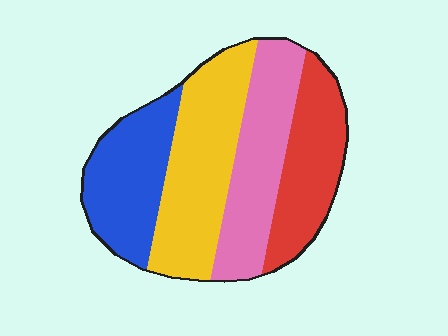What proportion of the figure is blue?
Blue covers roughly 25% of the figure.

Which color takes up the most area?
Yellow, at roughly 30%.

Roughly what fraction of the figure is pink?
Pink takes up about one quarter (1/4) of the figure.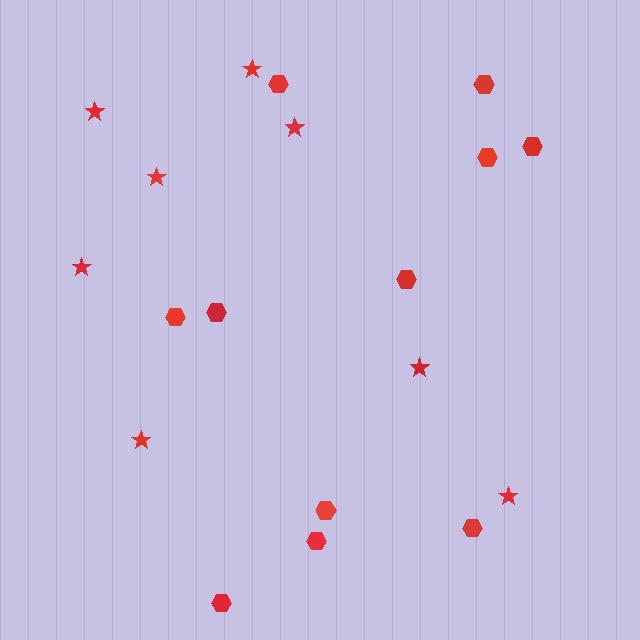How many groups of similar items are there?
There are 2 groups: one group of hexagons (11) and one group of stars (8).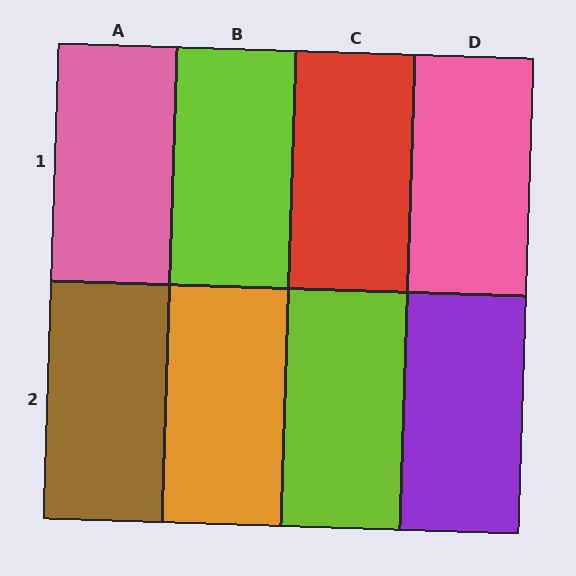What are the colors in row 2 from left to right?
Brown, orange, lime, purple.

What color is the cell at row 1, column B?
Lime.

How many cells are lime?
2 cells are lime.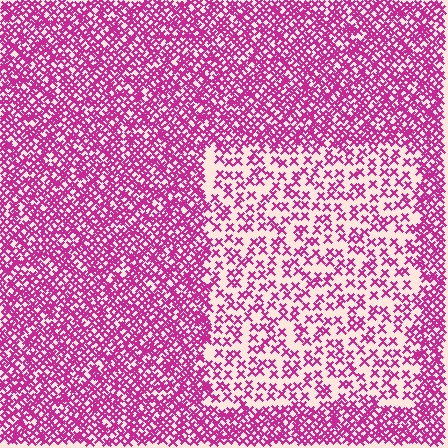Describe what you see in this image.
The image contains small magenta elements arranged at two different densities. A rectangle-shaped region is visible where the elements are less densely packed than the surrounding area.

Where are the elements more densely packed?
The elements are more densely packed outside the rectangle boundary.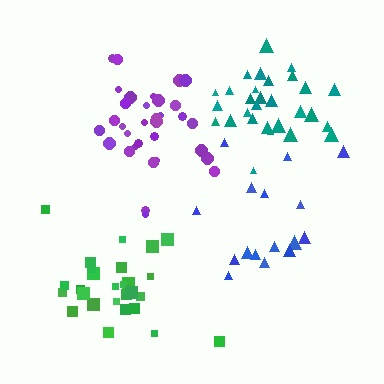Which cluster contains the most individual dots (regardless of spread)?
Purple (33).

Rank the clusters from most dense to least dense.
purple, green, teal, blue.